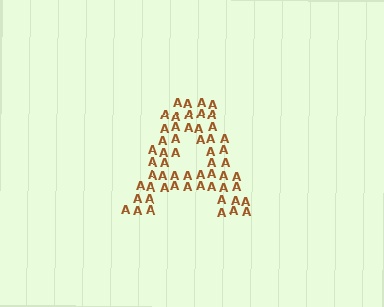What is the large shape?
The large shape is the letter A.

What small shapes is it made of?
It is made of small letter A's.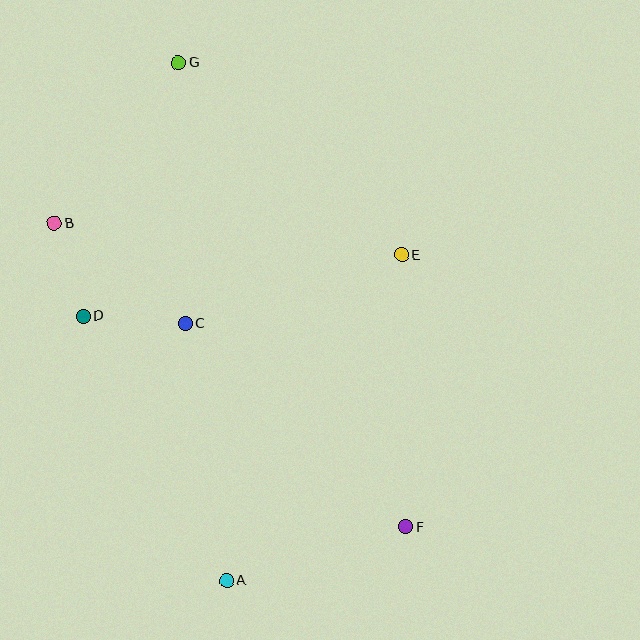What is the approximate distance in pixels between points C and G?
The distance between C and G is approximately 261 pixels.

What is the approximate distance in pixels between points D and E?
The distance between D and E is approximately 324 pixels.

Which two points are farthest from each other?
Points A and G are farthest from each other.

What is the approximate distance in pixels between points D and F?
The distance between D and F is approximately 385 pixels.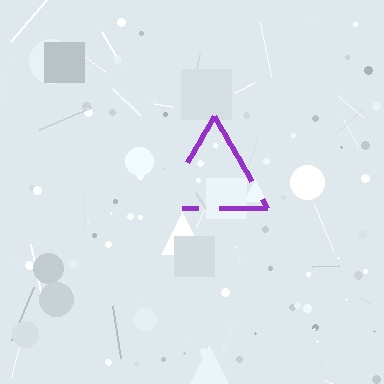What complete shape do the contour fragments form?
The contour fragments form a triangle.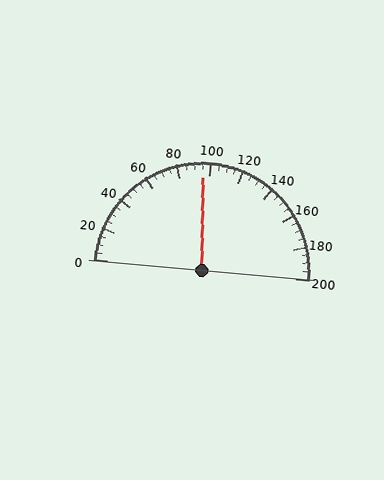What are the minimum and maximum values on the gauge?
The gauge ranges from 0 to 200.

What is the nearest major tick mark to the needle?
The nearest major tick mark is 100.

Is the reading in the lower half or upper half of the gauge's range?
The reading is in the lower half of the range (0 to 200).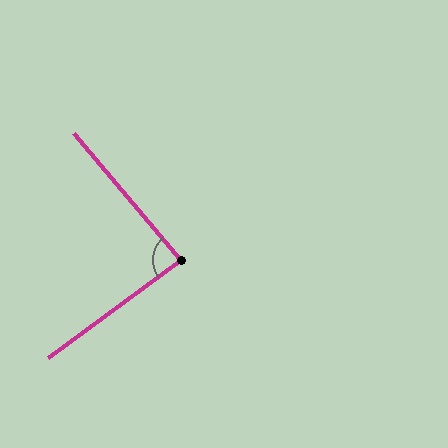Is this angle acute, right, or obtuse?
It is approximately a right angle.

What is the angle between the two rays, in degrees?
Approximately 86 degrees.